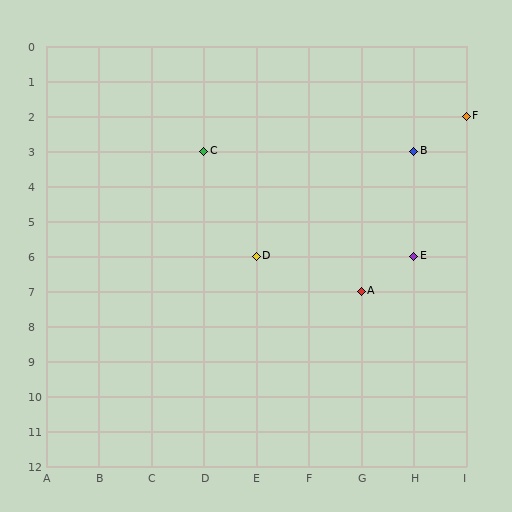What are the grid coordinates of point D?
Point D is at grid coordinates (E, 6).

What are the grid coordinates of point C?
Point C is at grid coordinates (D, 3).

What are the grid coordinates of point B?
Point B is at grid coordinates (H, 3).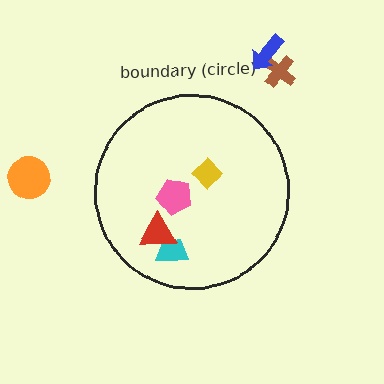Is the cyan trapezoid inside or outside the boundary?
Inside.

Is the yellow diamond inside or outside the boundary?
Inside.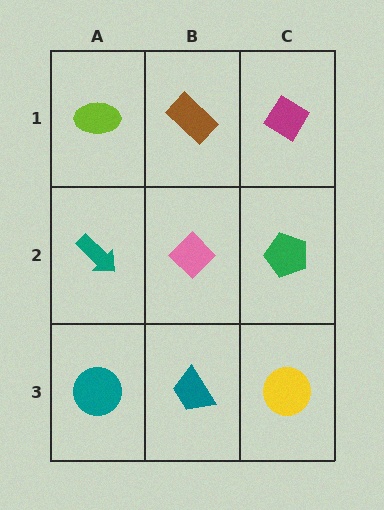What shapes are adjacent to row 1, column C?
A green pentagon (row 2, column C), a brown rectangle (row 1, column B).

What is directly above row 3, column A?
A teal arrow.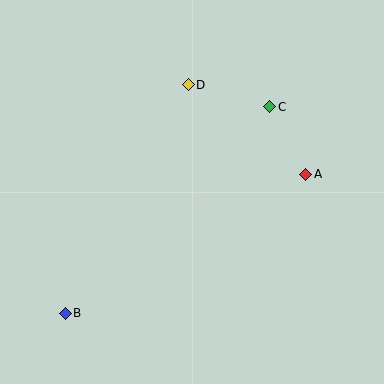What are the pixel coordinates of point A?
Point A is at (306, 174).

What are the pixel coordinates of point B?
Point B is at (65, 313).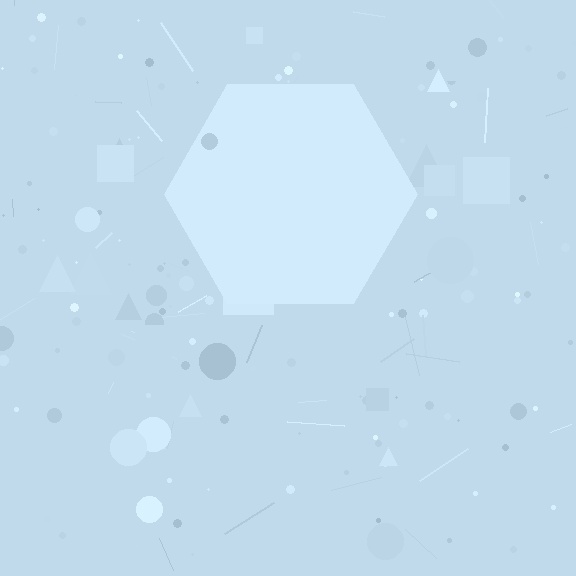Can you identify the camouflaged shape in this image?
The camouflaged shape is a hexagon.